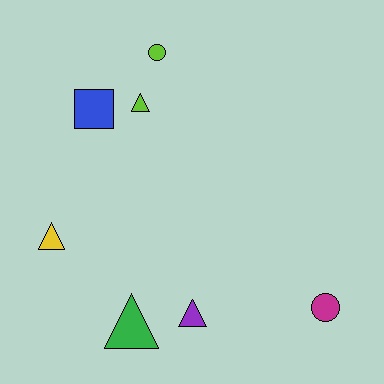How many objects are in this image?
There are 7 objects.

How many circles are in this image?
There are 2 circles.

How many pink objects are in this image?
There are no pink objects.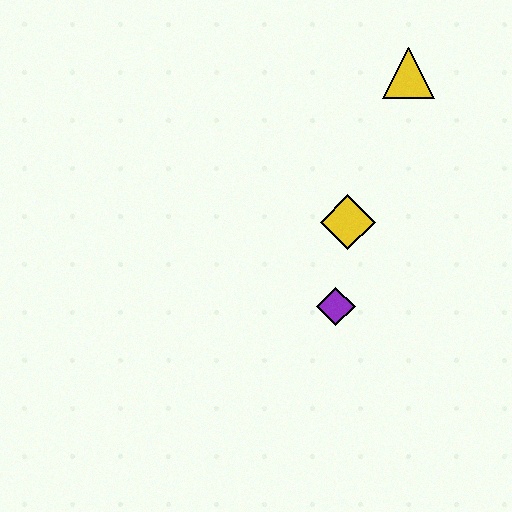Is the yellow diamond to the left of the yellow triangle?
Yes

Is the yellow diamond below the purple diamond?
No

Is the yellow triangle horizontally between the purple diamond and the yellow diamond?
No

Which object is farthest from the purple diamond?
The yellow triangle is farthest from the purple diamond.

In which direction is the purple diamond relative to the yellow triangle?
The purple diamond is below the yellow triangle.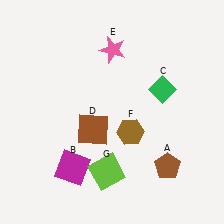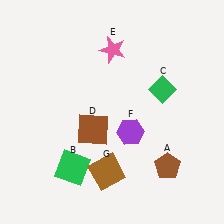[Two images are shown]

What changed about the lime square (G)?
In Image 1, G is lime. In Image 2, it changed to brown.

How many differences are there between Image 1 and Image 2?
There are 3 differences between the two images.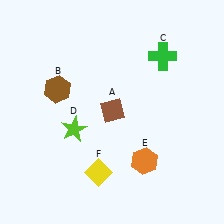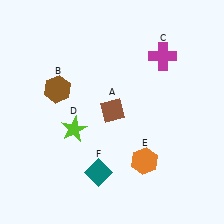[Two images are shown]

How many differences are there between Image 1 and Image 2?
There are 2 differences between the two images.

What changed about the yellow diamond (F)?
In Image 1, F is yellow. In Image 2, it changed to teal.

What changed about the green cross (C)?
In Image 1, C is green. In Image 2, it changed to magenta.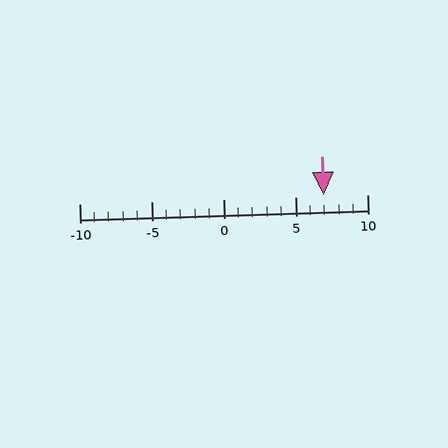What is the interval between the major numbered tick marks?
The major tick marks are spaced 5 units apart.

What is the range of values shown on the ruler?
The ruler shows values from -10 to 10.